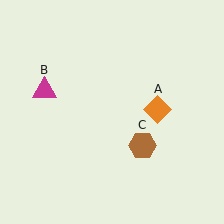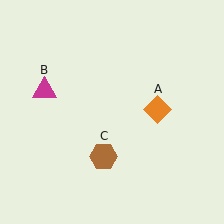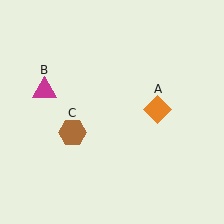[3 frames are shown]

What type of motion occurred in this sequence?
The brown hexagon (object C) rotated clockwise around the center of the scene.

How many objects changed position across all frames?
1 object changed position: brown hexagon (object C).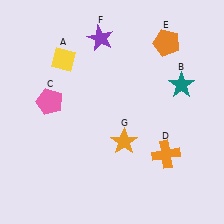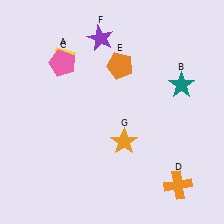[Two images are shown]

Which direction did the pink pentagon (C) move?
The pink pentagon (C) moved up.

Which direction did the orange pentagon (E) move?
The orange pentagon (E) moved left.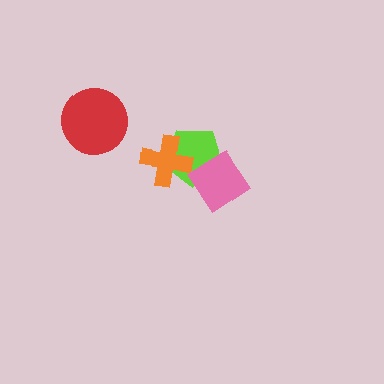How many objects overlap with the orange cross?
1 object overlaps with the orange cross.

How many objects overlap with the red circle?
0 objects overlap with the red circle.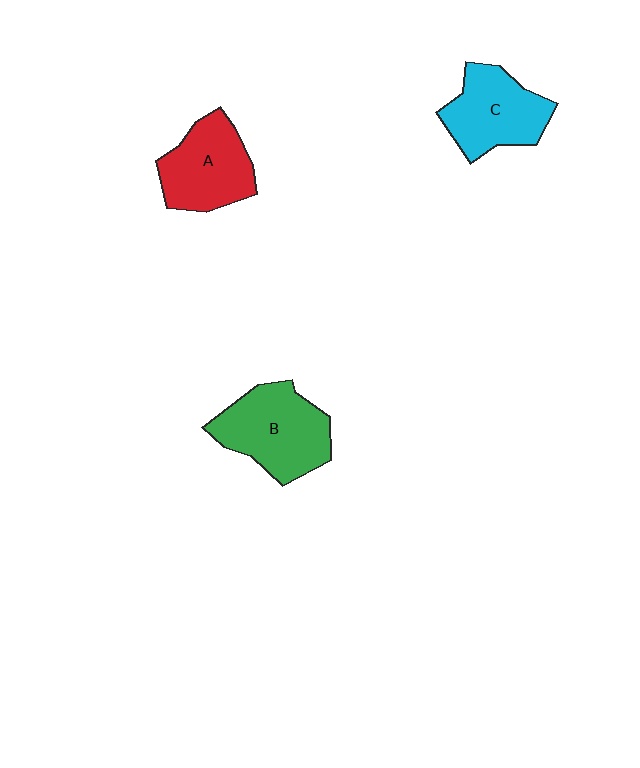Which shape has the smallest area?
Shape A (red).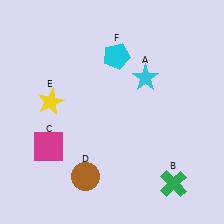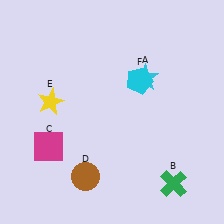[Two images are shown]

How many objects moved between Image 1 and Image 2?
1 object moved between the two images.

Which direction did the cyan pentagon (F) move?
The cyan pentagon (F) moved down.